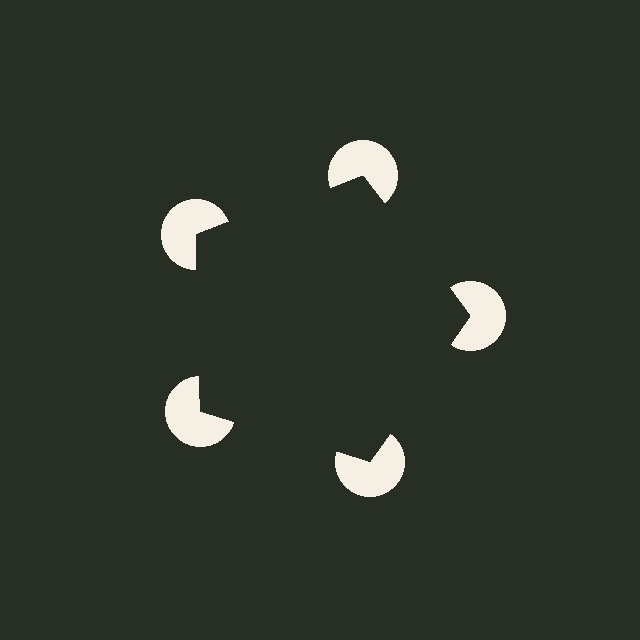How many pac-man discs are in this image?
There are 5 — one at each vertex of the illusory pentagon.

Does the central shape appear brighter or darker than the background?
It typically appears slightly darker than the background, even though no actual brightness change is drawn.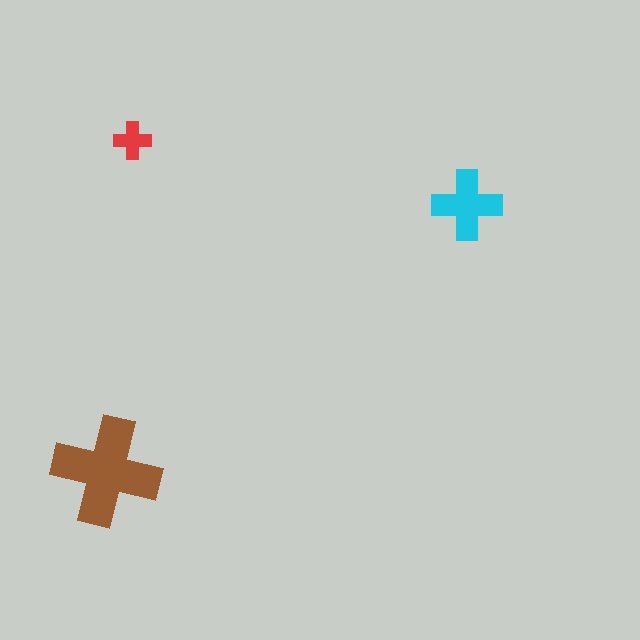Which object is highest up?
The red cross is topmost.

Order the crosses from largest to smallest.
the brown one, the cyan one, the red one.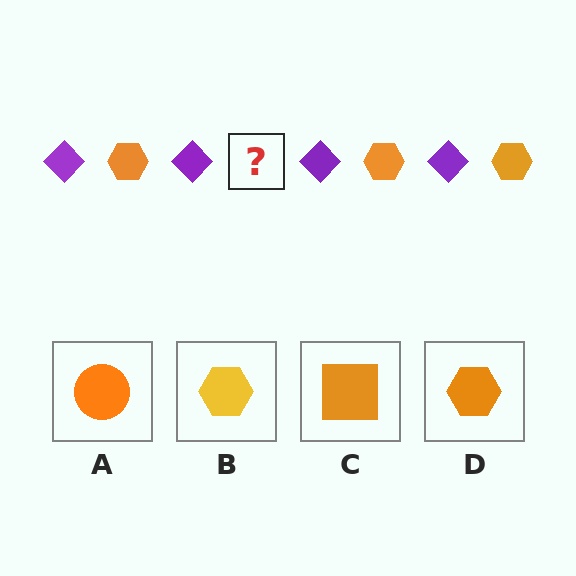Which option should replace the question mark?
Option D.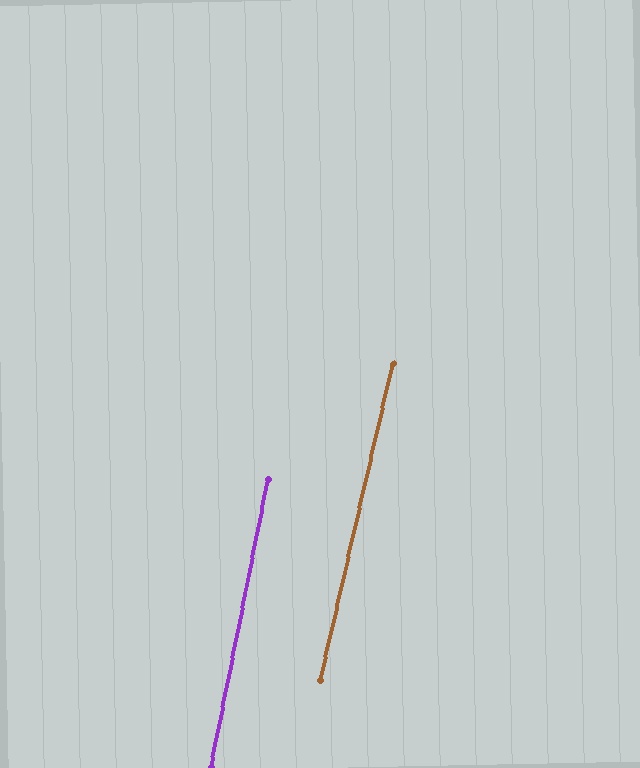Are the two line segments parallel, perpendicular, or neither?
Parallel — their directions differ by only 1.7°.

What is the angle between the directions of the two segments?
Approximately 2 degrees.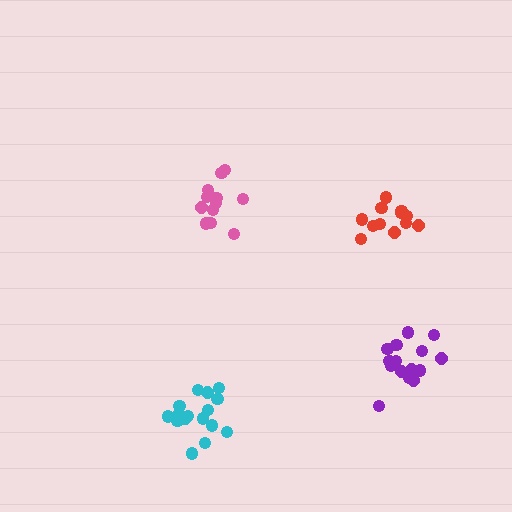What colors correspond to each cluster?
The clusters are colored: red, pink, cyan, purple.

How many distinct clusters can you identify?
There are 4 distinct clusters.